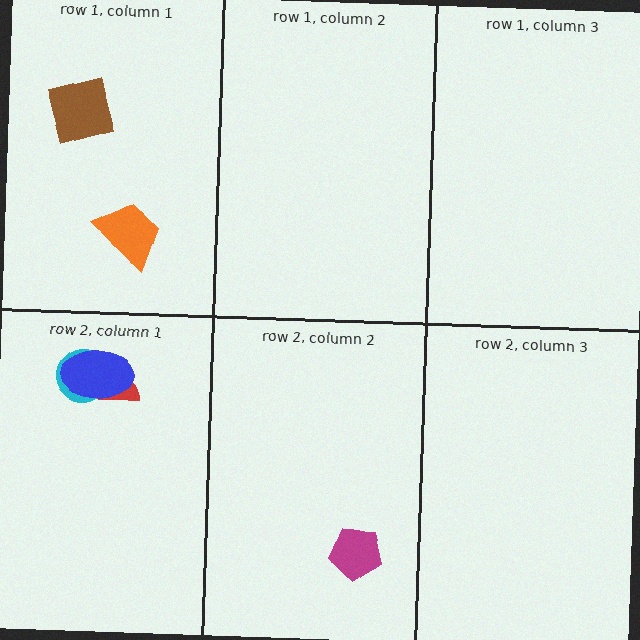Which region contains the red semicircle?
The row 2, column 1 region.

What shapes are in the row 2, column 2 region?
The magenta pentagon.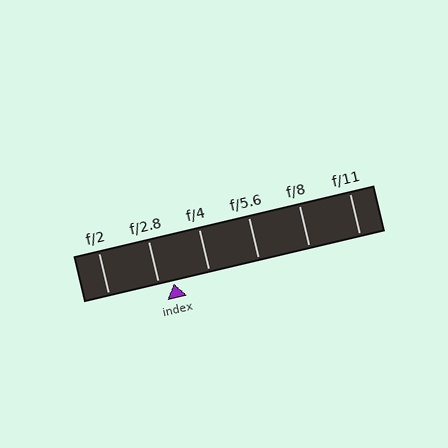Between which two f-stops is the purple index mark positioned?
The index mark is between f/2.8 and f/4.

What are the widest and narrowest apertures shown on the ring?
The widest aperture shown is f/2 and the narrowest is f/11.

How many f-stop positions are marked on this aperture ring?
There are 6 f-stop positions marked.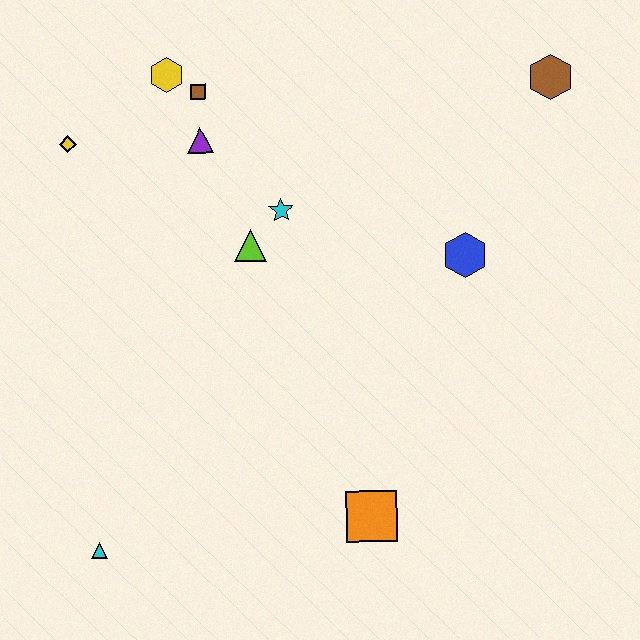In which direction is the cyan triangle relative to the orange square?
The cyan triangle is to the left of the orange square.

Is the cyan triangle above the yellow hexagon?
No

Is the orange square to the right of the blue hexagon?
No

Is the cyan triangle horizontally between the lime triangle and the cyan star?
No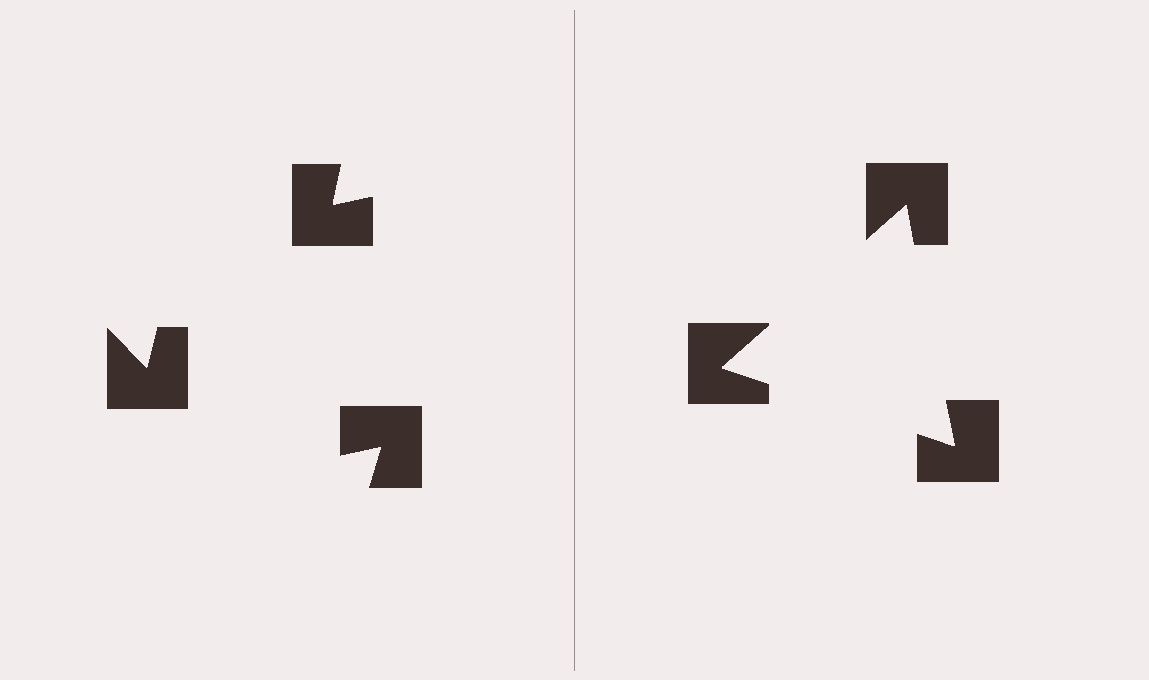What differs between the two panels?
The notched squares are positioned identically on both sides; only the wedge orientations differ. On the right they align to a triangle; on the left they are misaligned.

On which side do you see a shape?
An illusory triangle appears on the right side. On the left side the wedge cuts are rotated, so no coherent shape forms.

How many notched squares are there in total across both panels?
6 — 3 on each side.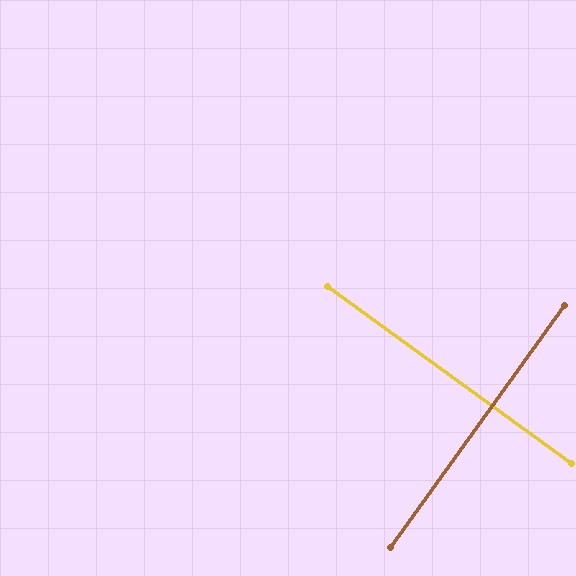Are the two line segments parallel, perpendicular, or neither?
Perpendicular — they meet at approximately 90°.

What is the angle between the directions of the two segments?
Approximately 90 degrees.